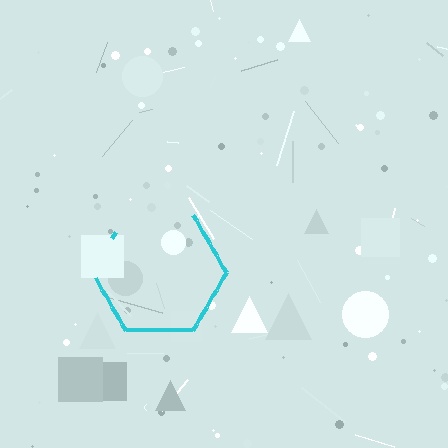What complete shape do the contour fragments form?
The contour fragments form a hexagon.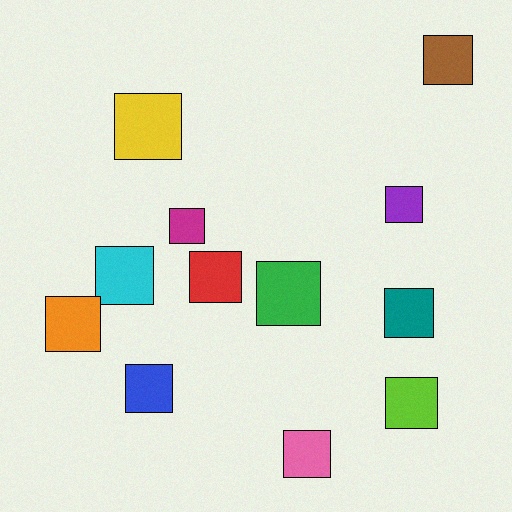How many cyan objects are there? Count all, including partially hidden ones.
There is 1 cyan object.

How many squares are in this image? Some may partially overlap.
There are 12 squares.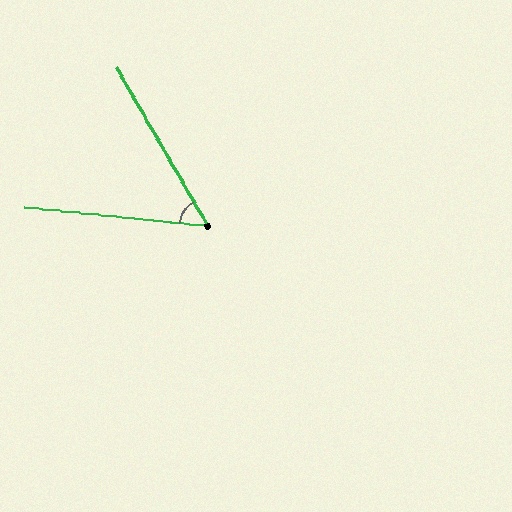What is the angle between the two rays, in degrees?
Approximately 54 degrees.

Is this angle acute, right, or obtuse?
It is acute.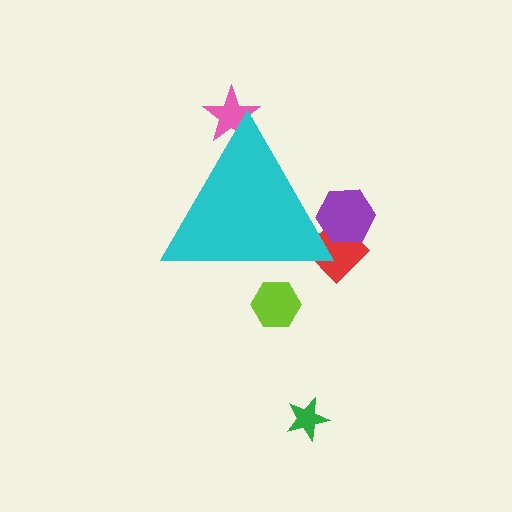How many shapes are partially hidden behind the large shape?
4 shapes are partially hidden.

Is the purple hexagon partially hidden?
Yes, the purple hexagon is partially hidden behind the cyan triangle.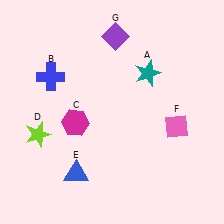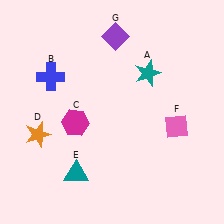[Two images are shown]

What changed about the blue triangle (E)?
In Image 1, E is blue. In Image 2, it changed to teal.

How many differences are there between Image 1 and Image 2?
There are 2 differences between the two images.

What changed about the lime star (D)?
In Image 1, D is lime. In Image 2, it changed to orange.